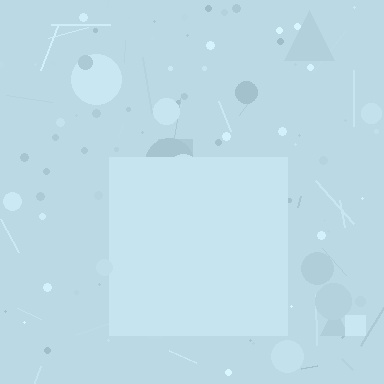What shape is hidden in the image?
A square is hidden in the image.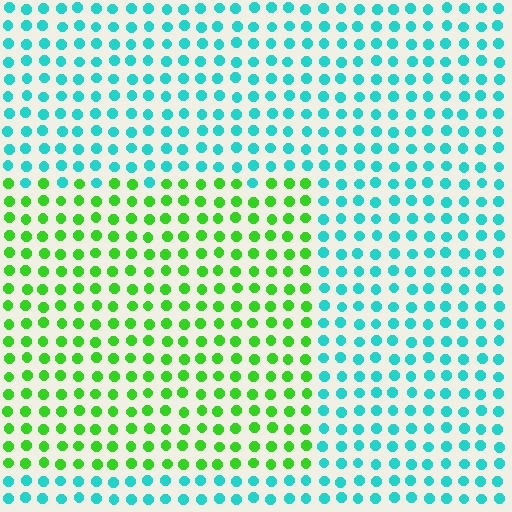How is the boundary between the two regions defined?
The boundary is defined purely by a slight shift in hue (about 62 degrees). Spacing, size, and orientation are identical on both sides.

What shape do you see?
I see a rectangle.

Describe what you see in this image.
The image is filled with small cyan elements in a uniform arrangement. A rectangle-shaped region is visible where the elements are tinted to a slightly different hue, forming a subtle color boundary.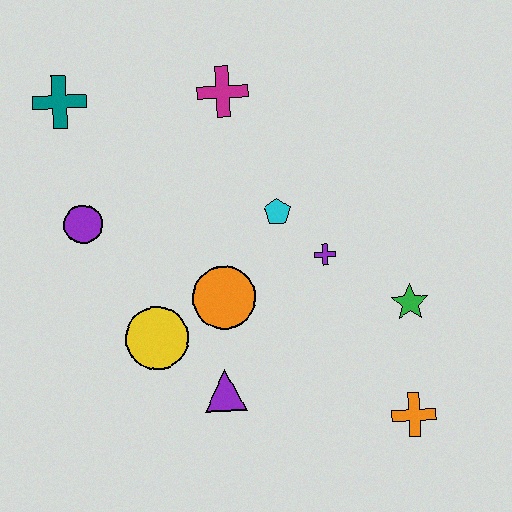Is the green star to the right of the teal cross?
Yes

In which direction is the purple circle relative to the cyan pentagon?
The purple circle is to the left of the cyan pentagon.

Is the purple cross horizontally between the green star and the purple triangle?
Yes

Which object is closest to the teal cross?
The purple circle is closest to the teal cross.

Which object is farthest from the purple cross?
The teal cross is farthest from the purple cross.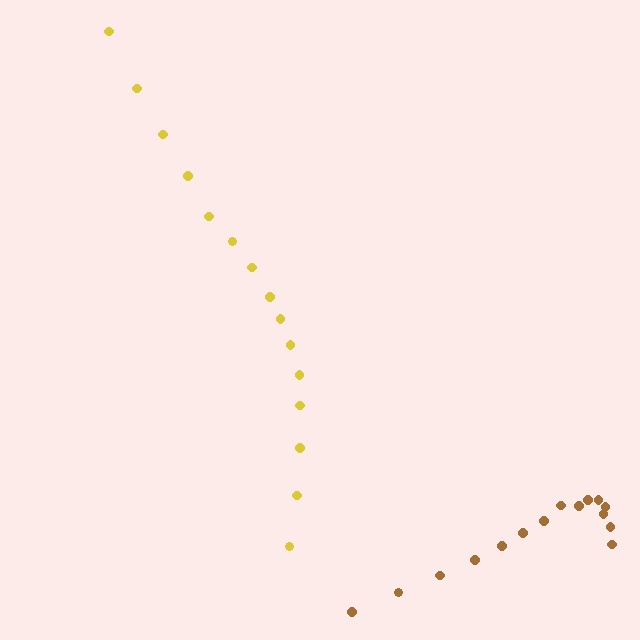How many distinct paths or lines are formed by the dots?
There are 2 distinct paths.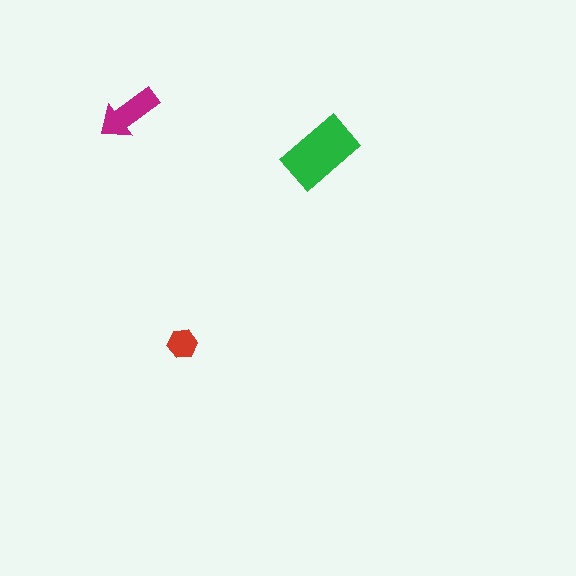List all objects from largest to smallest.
The green rectangle, the magenta arrow, the red hexagon.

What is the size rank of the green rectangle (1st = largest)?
1st.